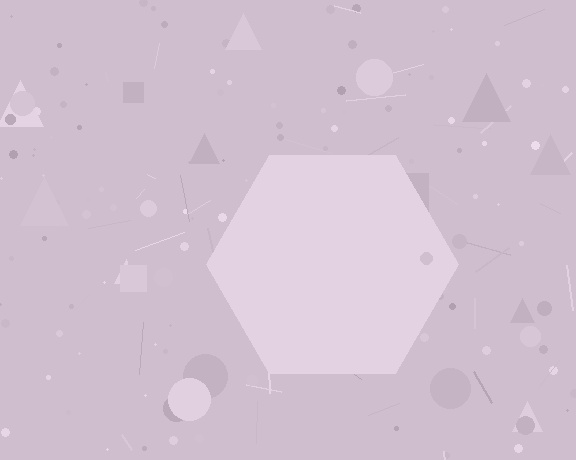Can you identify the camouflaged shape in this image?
The camouflaged shape is a hexagon.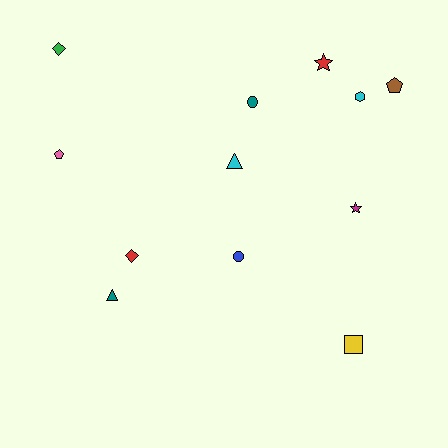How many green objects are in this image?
There is 1 green object.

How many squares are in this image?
There is 1 square.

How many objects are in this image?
There are 12 objects.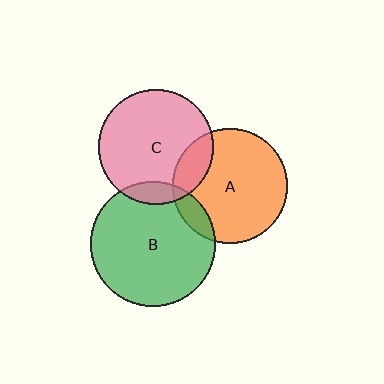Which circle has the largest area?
Circle B (green).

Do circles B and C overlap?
Yes.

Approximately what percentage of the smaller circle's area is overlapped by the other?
Approximately 10%.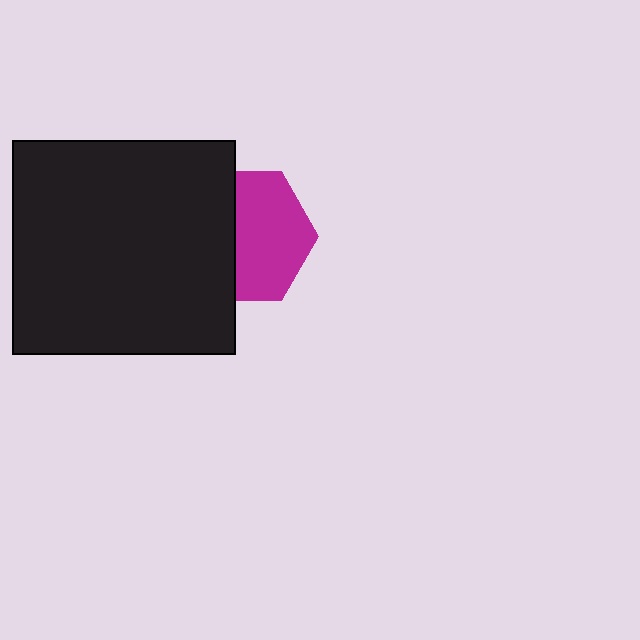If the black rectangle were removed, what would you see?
You would see the complete magenta hexagon.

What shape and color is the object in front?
The object in front is a black rectangle.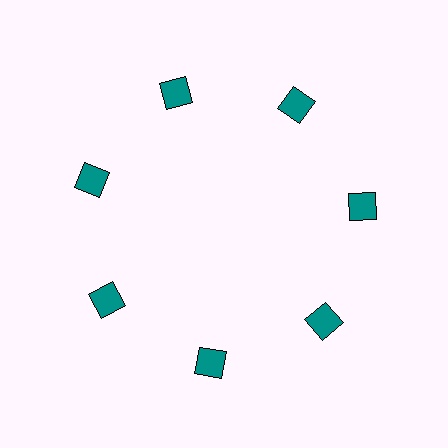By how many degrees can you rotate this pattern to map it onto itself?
The pattern maps onto itself every 51 degrees of rotation.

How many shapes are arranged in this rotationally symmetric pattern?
There are 7 shapes, arranged in 7 groups of 1.